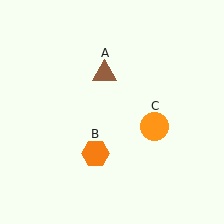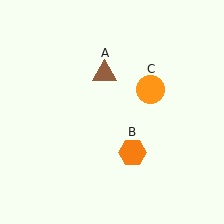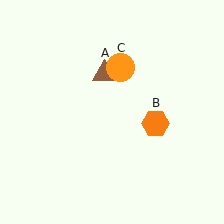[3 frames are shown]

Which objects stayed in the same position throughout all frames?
Brown triangle (object A) remained stationary.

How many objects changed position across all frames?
2 objects changed position: orange hexagon (object B), orange circle (object C).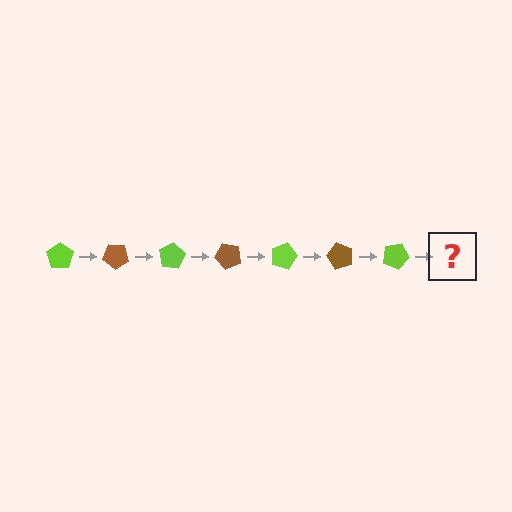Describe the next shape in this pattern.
It should be a brown pentagon, rotated 280 degrees from the start.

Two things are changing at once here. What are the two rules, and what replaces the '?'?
The two rules are that it rotates 40 degrees each step and the color cycles through lime and brown. The '?' should be a brown pentagon, rotated 280 degrees from the start.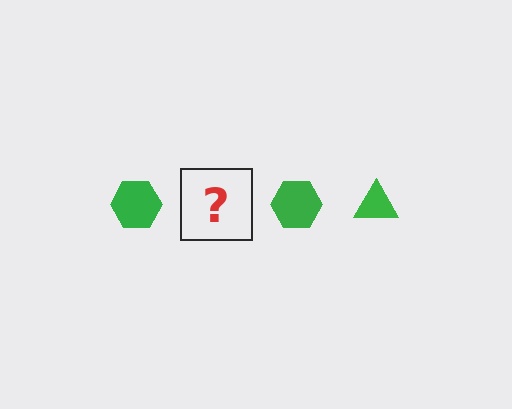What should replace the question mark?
The question mark should be replaced with a green triangle.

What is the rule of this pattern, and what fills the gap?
The rule is that the pattern cycles through hexagon, triangle shapes in green. The gap should be filled with a green triangle.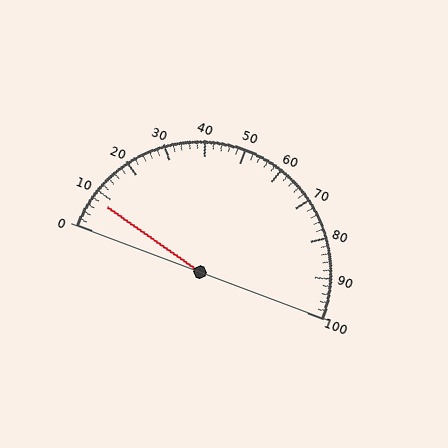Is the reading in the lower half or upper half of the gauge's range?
The reading is in the lower half of the range (0 to 100).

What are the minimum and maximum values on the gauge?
The gauge ranges from 0 to 100.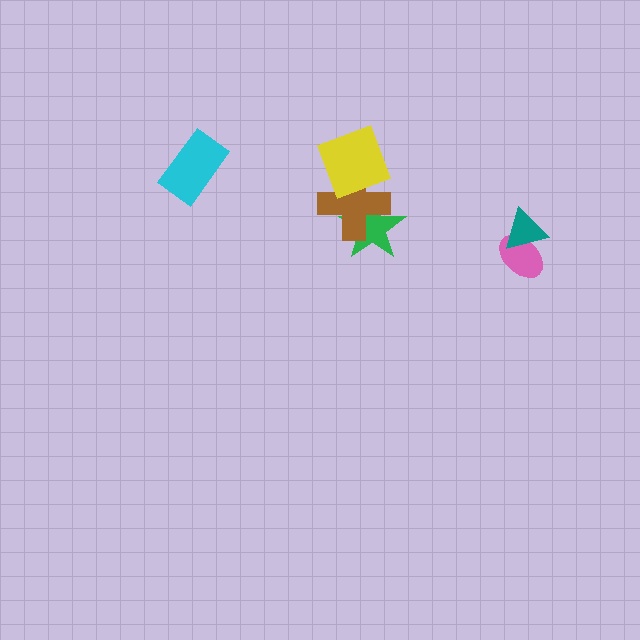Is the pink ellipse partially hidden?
Yes, it is partially covered by another shape.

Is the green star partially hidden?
Yes, it is partially covered by another shape.